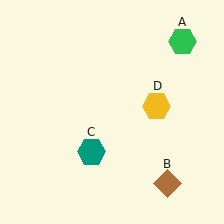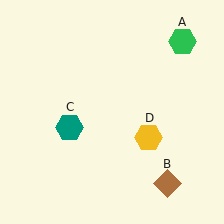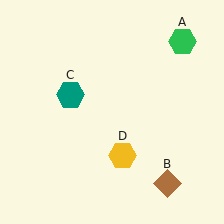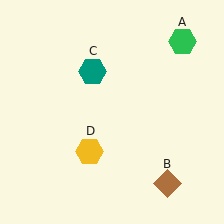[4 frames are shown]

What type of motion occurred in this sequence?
The teal hexagon (object C), yellow hexagon (object D) rotated clockwise around the center of the scene.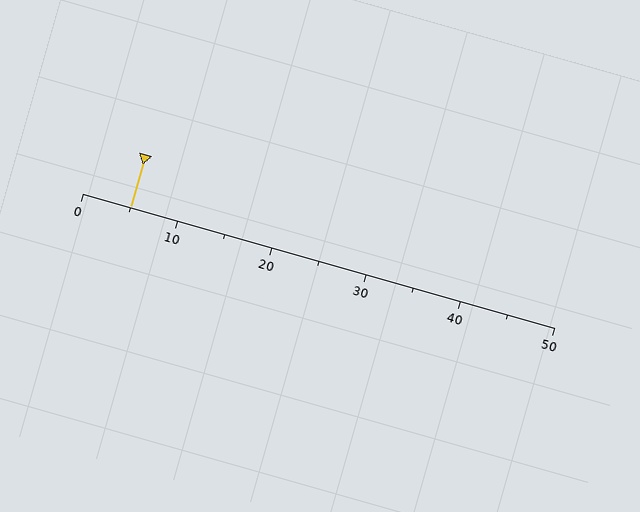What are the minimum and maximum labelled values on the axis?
The axis runs from 0 to 50.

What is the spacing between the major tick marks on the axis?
The major ticks are spaced 10 apart.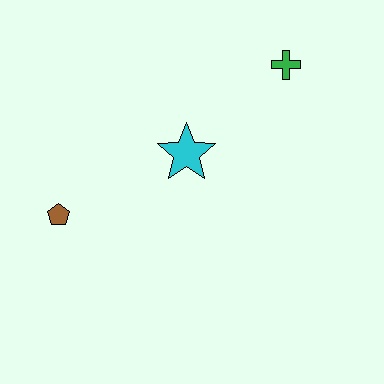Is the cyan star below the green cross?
Yes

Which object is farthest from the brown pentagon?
The green cross is farthest from the brown pentagon.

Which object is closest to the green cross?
The cyan star is closest to the green cross.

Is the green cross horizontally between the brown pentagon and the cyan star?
No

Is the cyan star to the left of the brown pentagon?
No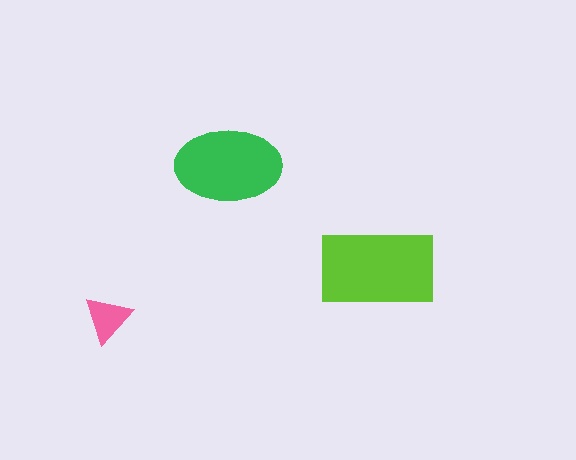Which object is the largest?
The lime rectangle.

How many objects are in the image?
There are 3 objects in the image.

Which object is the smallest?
The pink triangle.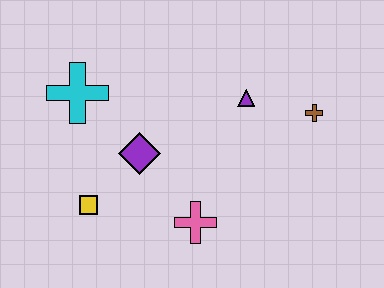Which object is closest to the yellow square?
The purple diamond is closest to the yellow square.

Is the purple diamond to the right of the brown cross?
No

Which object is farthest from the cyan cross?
The brown cross is farthest from the cyan cross.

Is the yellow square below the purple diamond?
Yes